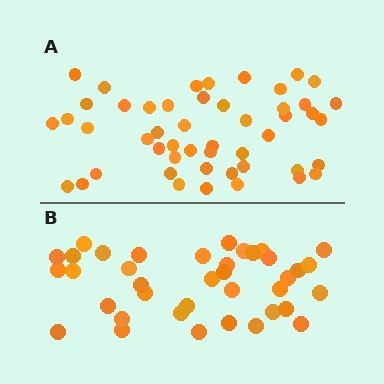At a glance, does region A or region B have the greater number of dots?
Region A (the top region) has more dots.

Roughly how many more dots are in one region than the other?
Region A has roughly 12 or so more dots than region B.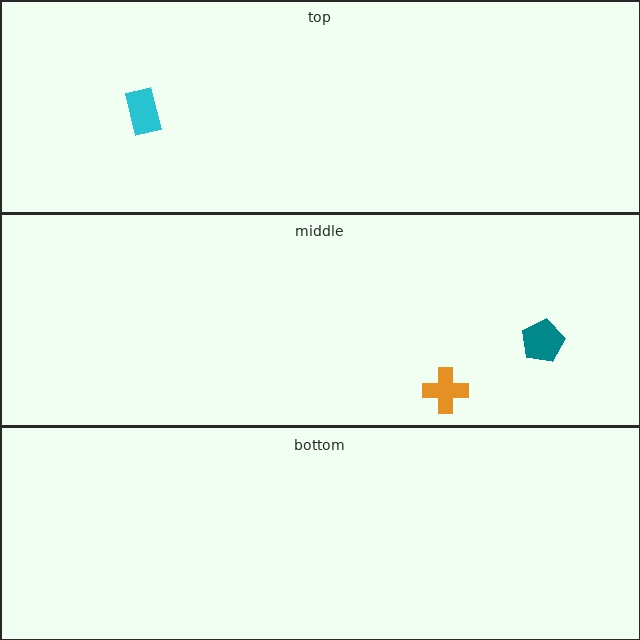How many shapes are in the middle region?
2.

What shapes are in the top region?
The cyan rectangle.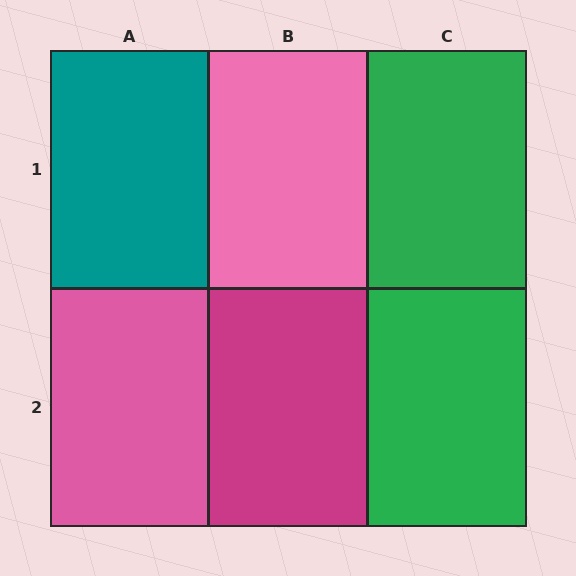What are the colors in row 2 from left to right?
Pink, magenta, green.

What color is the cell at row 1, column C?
Green.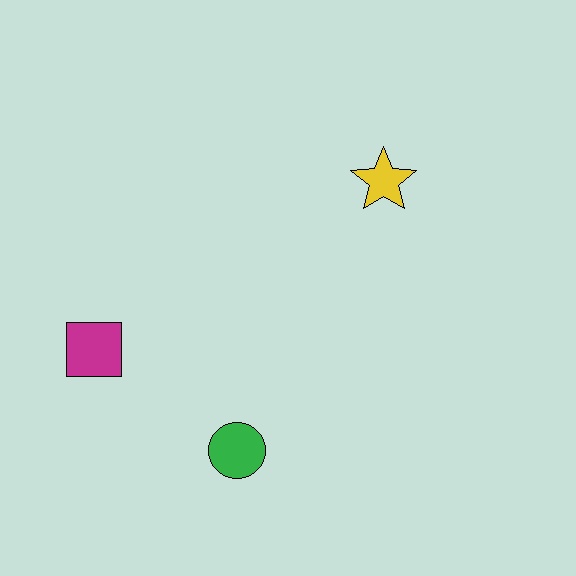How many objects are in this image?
There are 3 objects.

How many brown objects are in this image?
There are no brown objects.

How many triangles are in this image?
There are no triangles.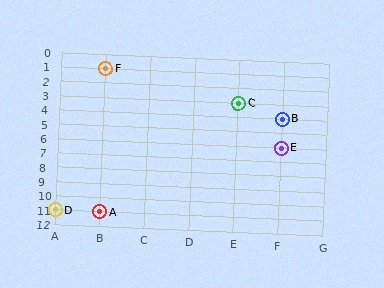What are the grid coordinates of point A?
Point A is at grid coordinates (B, 11).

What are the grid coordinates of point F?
Point F is at grid coordinates (B, 1).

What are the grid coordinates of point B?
Point B is at grid coordinates (F, 4).